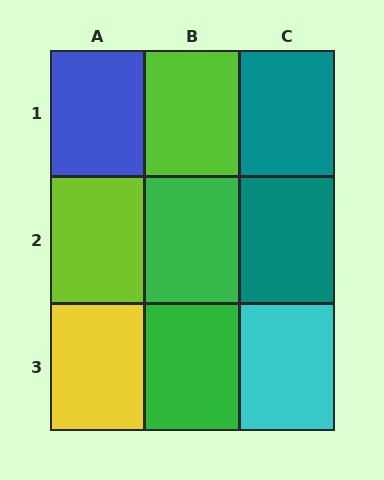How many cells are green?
2 cells are green.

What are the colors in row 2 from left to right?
Lime, green, teal.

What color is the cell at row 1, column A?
Blue.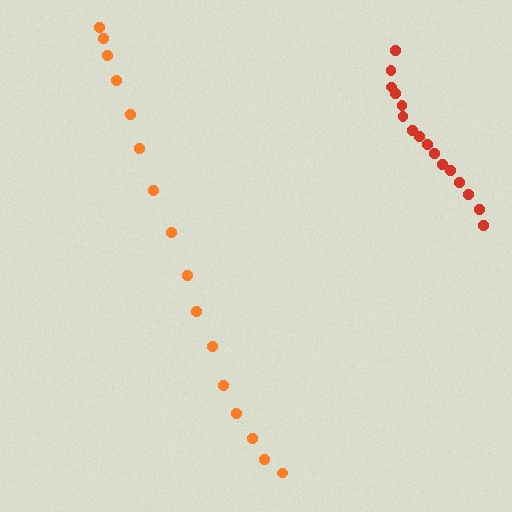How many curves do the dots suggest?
There are 2 distinct paths.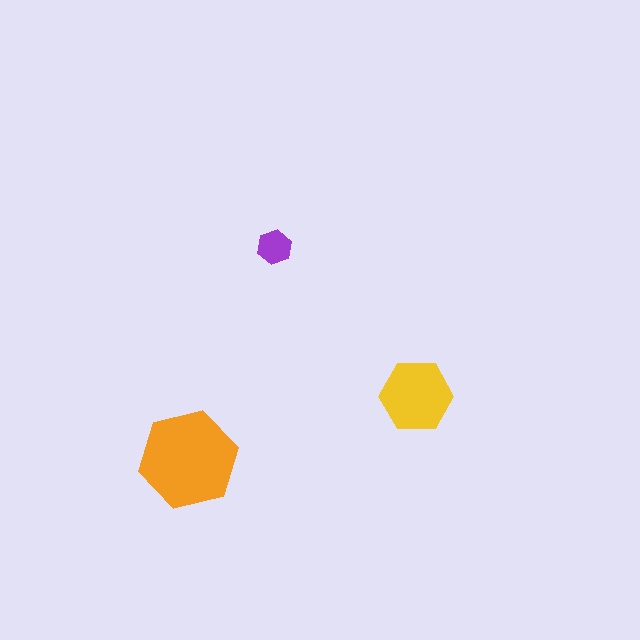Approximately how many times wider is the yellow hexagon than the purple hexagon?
About 2 times wider.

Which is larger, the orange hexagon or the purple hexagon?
The orange one.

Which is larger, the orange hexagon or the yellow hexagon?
The orange one.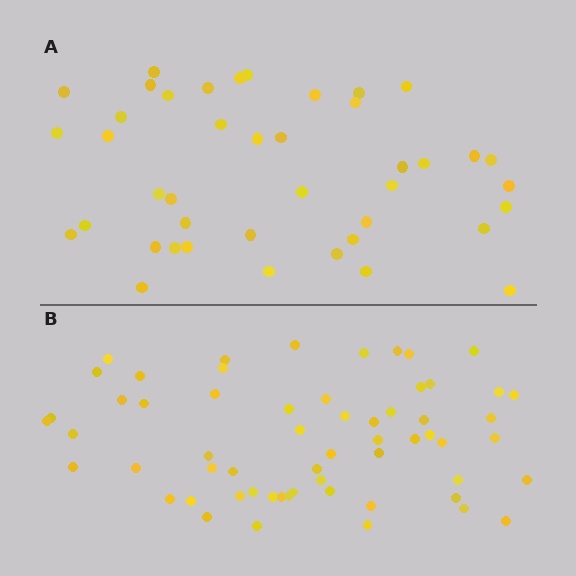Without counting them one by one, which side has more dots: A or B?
Region B (the bottom region) has more dots.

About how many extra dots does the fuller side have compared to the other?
Region B has approximately 20 more dots than region A.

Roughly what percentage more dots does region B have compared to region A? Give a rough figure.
About 45% more.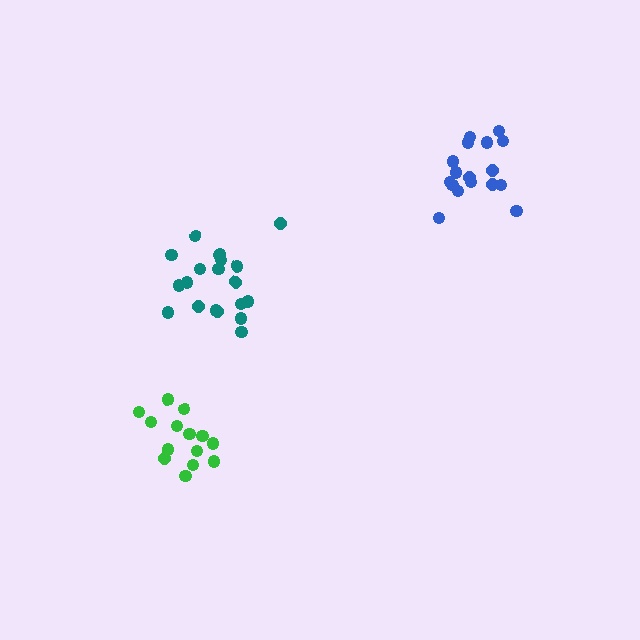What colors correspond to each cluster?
The clusters are colored: teal, green, blue.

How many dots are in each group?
Group 1: 20 dots, Group 2: 14 dots, Group 3: 17 dots (51 total).